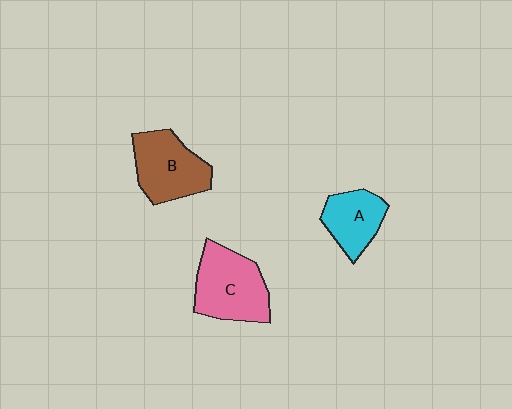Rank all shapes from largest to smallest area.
From largest to smallest: C (pink), B (brown), A (cyan).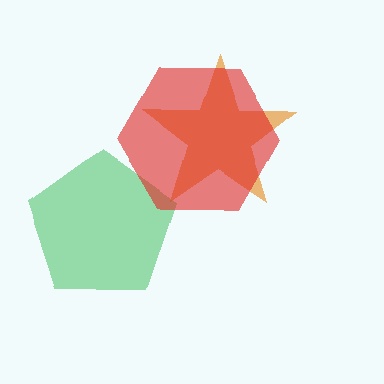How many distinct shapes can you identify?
There are 3 distinct shapes: an orange star, a green pentagon, a red hexagon.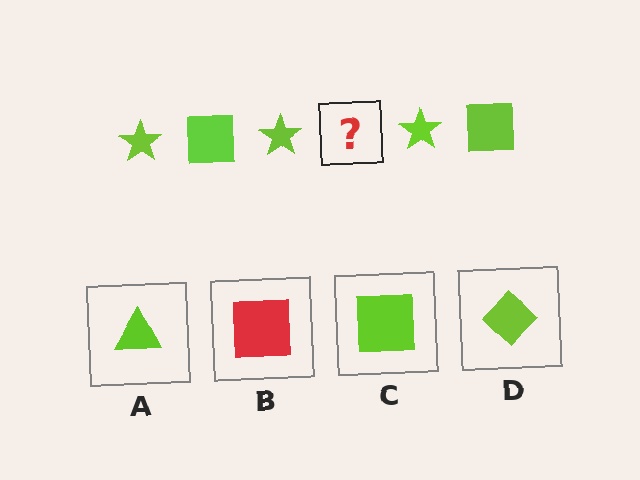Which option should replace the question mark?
Option C.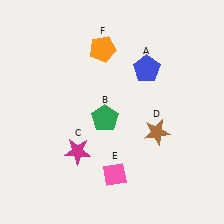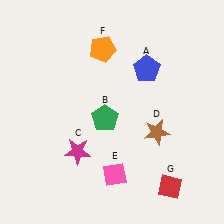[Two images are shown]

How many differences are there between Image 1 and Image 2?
There is 1 difference between the two images.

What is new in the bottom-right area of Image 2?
A red diamond (G) was added in the bottom-right area of Image 2.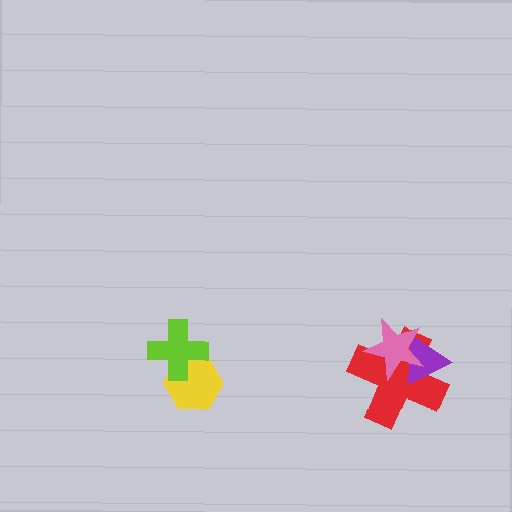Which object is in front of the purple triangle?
The pink star is in front of the purple triangle.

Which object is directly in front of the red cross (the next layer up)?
The purple triangle is directly in front of the red cross.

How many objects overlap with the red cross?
2 objects overlap with the red cross.